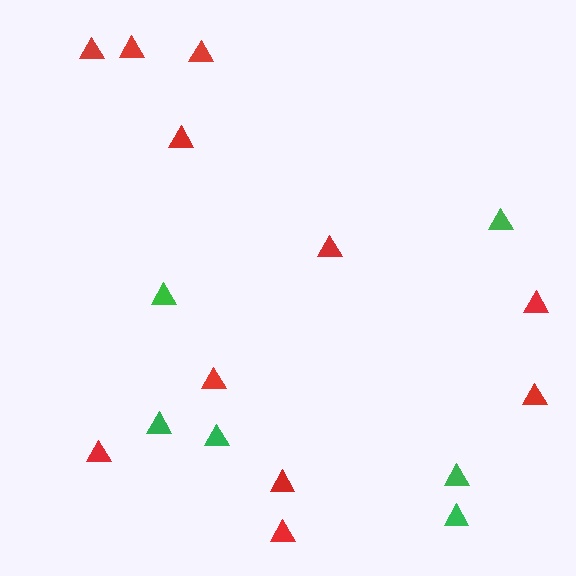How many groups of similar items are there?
There are 2 groups: one group of red triangles (11) and one group of green triangles (6).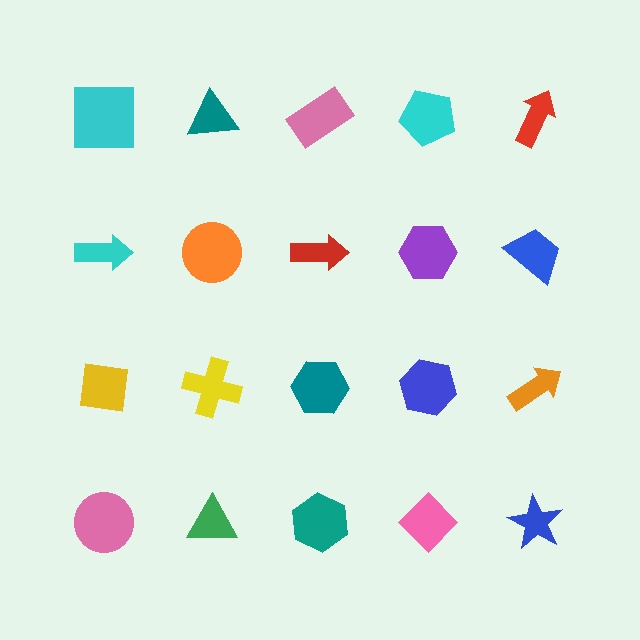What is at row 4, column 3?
A teal hexagon.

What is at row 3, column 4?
A blue hexagon.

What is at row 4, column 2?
A green triangle.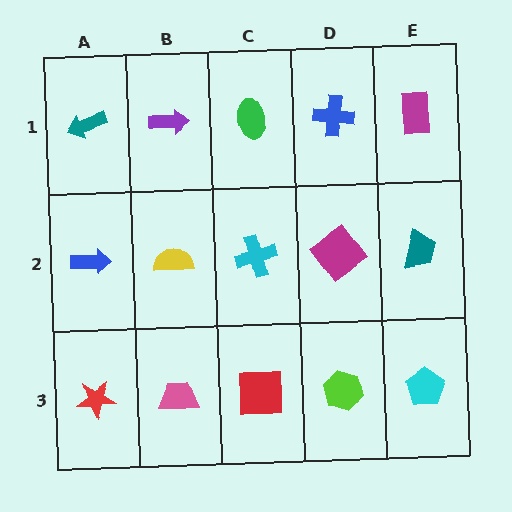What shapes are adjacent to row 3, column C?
A cyan cross (row 2, column C), a pink trapezoid (row 3, column B), a lime hexagon (row 3, column D).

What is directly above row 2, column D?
A blue cross.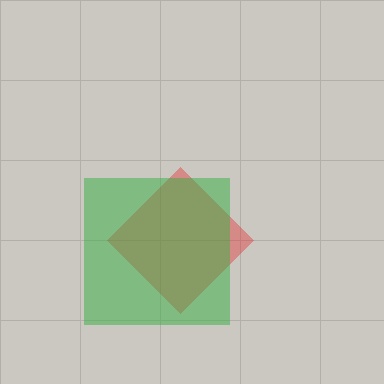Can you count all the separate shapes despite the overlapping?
Yes, there are 2 separate shapes.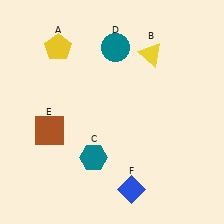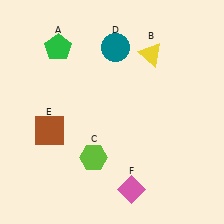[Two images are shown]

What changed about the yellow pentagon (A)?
In Image 1, A is yellow. In Image 2, it changed to green.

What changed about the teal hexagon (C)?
In Image 1, C is teal. In Image 2, it changed to lime.